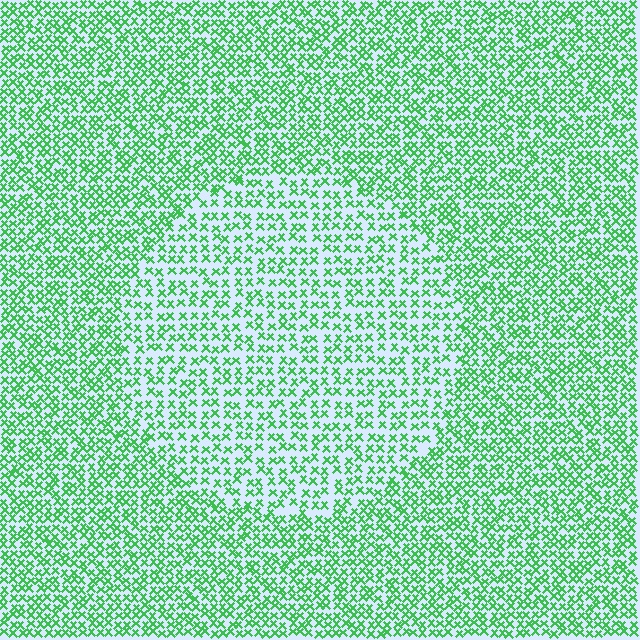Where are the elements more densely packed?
The elements are more densely packed outside the circle boundary.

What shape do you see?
I see a circle.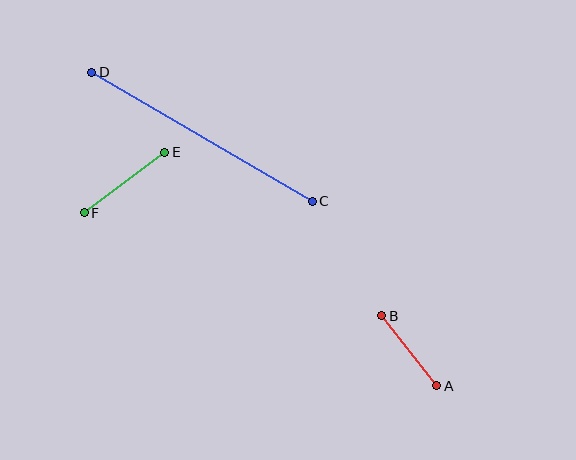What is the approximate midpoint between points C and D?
The midpoint is at approximately (202, 137) pixels.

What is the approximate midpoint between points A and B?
The midpoint is at approximately (409, 351) pixels.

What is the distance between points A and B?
The distance is approximately 89 pixels.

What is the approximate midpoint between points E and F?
The midpoint is at approximately (124, 182) pixels.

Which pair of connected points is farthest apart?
Points C and D are farthest apart.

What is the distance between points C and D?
The distance is approximately 255 pixels.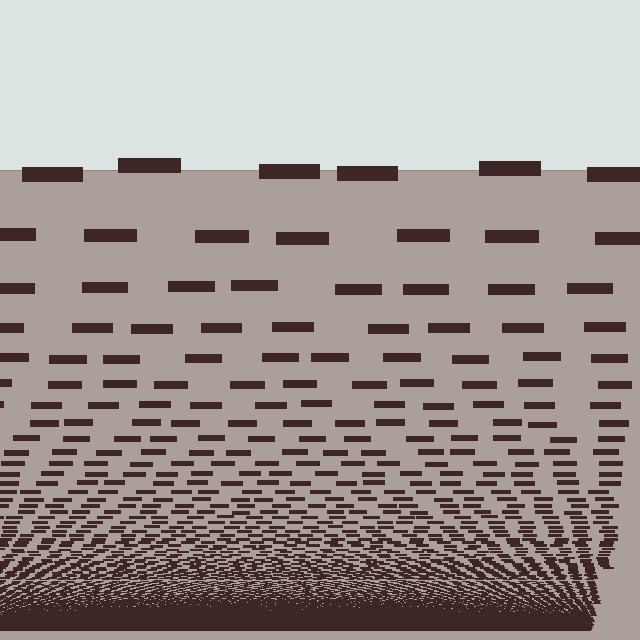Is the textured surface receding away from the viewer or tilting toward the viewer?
The surface appears to tilt toward the viewer. Texture elements get larger and sparser toward the top.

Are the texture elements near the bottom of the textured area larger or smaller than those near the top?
Smaller. The gradient is inverted — elements near the bottom are smaller and denser.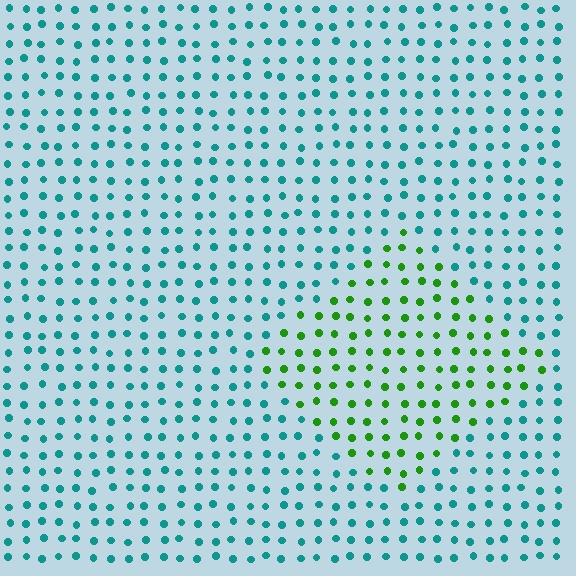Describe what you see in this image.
The image is filled with small teal elements in a uniform arrangement. A diamond-shaped region is visible where the elements are tinted to a slightly different hue, forming a subtle color boundary.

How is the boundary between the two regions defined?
The boundary is defined purely by a slight shift in hue (about 63 degrees). Spacing, size, and orientation are identical on both sides.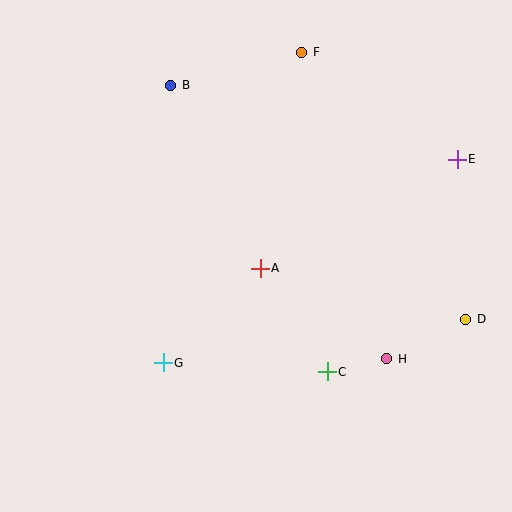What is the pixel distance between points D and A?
The distance between D and A is 212 pixels.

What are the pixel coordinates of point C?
Point C is at (327, 372).